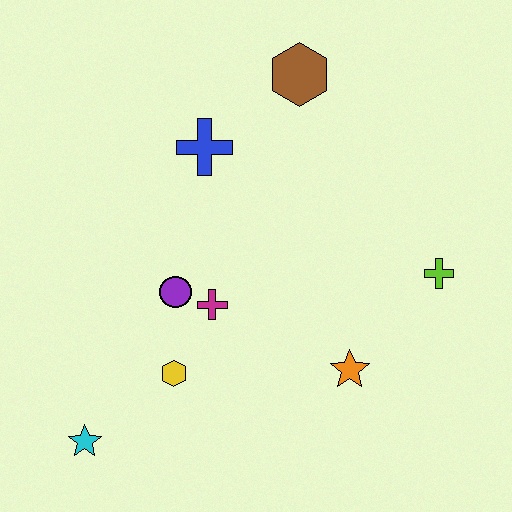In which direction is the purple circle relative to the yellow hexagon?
The purple circle is above the yellow hexagon.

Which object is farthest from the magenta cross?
The brown hexagon is farthest from the magenta cross.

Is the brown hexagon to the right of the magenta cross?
Yes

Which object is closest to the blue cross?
The brown hexagon is closest to the blue cross.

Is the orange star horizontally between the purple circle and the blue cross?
No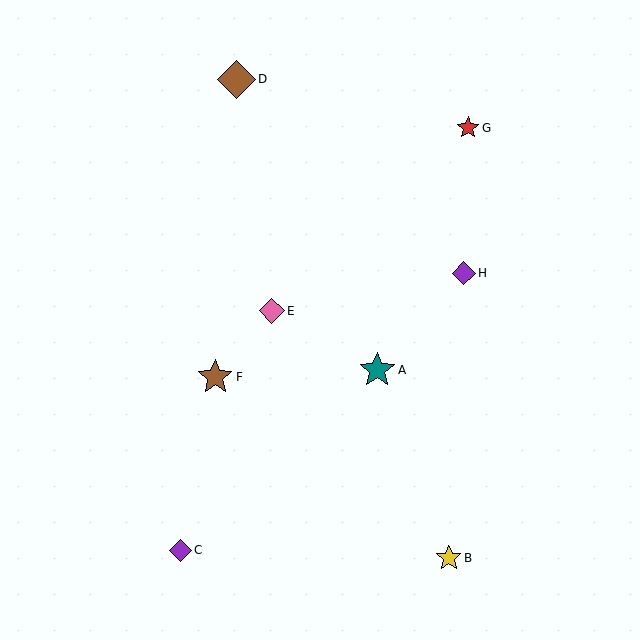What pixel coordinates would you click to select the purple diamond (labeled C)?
Click at (180, 550) to select the purple diamond C.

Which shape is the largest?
The brown diamond (labeled D) is the largest.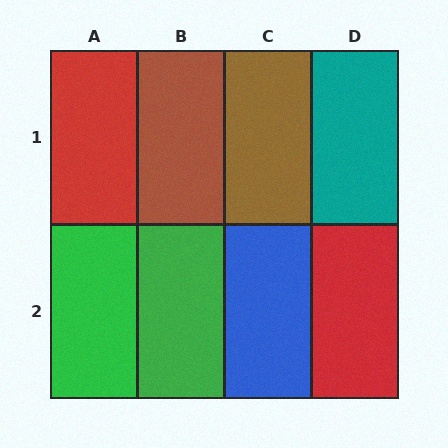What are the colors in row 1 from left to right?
Red, brown, brown, teal.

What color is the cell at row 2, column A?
Green.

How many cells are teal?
1 cell is teal.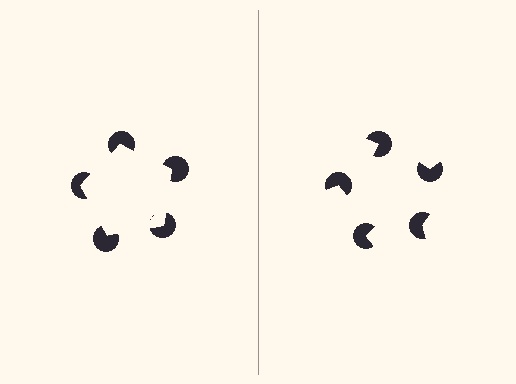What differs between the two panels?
The pac-man discs are positioned identically on both sides; only the wedge orientations differ. On the left they align to a pentagon; on the right they are misaligned.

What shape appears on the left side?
An illusory pentagon.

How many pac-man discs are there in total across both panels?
10 — 5 on each side.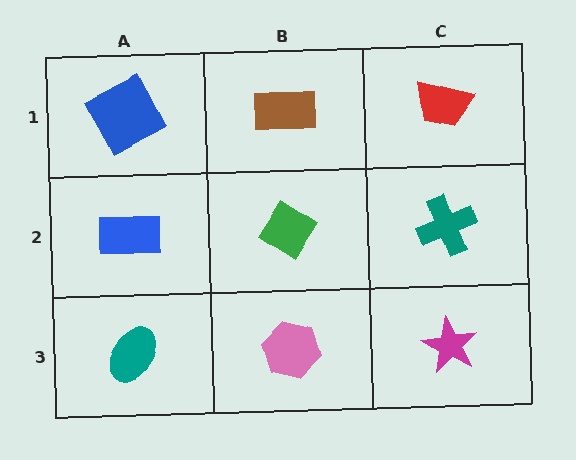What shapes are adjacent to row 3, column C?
A teal cross (row 2, column C), a pink hexagon (row 3, column B).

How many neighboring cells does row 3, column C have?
2.